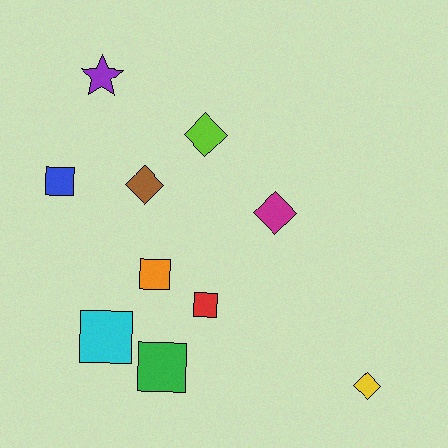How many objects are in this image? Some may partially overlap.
There are 10 objects.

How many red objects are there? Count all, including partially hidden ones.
There is 1 red object.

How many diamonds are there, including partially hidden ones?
There are 4 diamonds.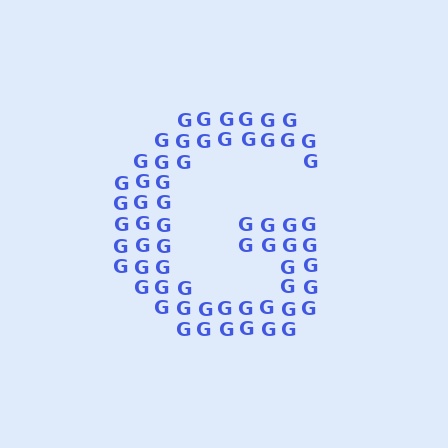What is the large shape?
The large shape is the letter G.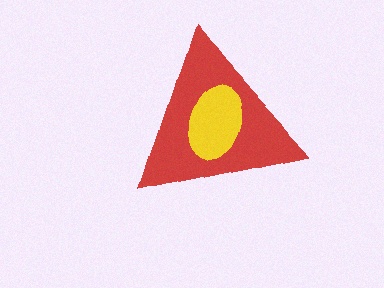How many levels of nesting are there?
2.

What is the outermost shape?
The red triangle.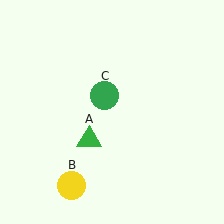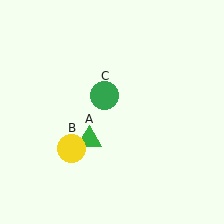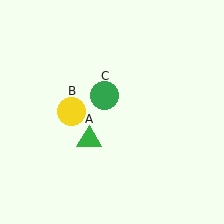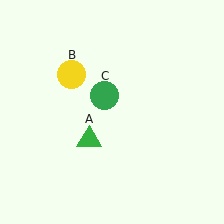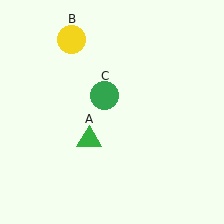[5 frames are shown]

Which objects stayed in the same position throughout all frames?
Green triangle (object A) and green circle (object C) remained stationary.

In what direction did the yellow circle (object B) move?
The yellow circle (object B) moved up.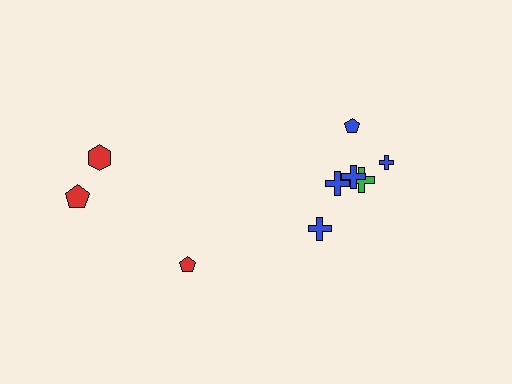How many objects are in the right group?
There are 6 objects.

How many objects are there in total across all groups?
There are 9 objects.